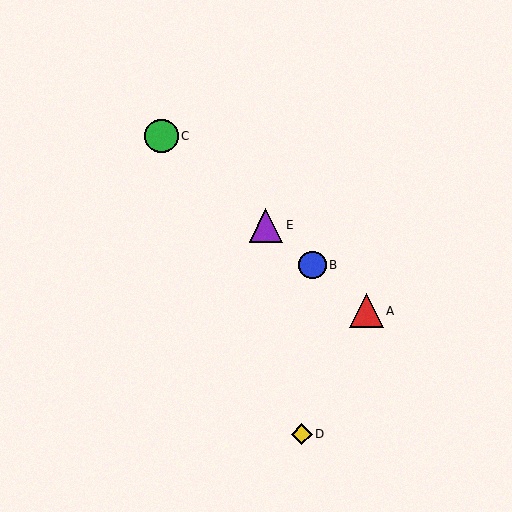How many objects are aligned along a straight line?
4 objects (A, B, C, E) are aligned along a straight line.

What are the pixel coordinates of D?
Object D is at (302, 434).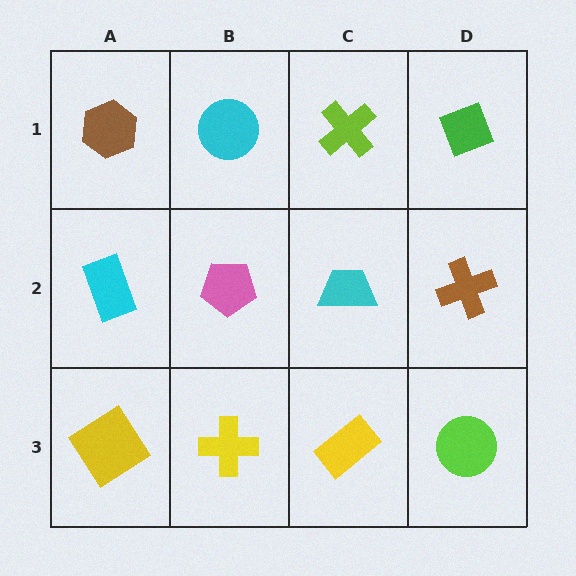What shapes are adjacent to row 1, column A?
A cyan rectangle (row 2, column A), a cyan circle (row 1, column B).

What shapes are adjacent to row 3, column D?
A brown cross (row 2, column D), a yellow rectangle (row 3, column C).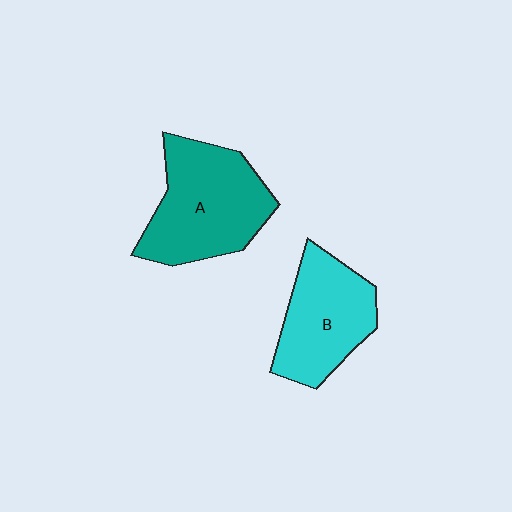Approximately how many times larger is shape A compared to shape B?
Approximately 1.2 times.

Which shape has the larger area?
Shape A (teal).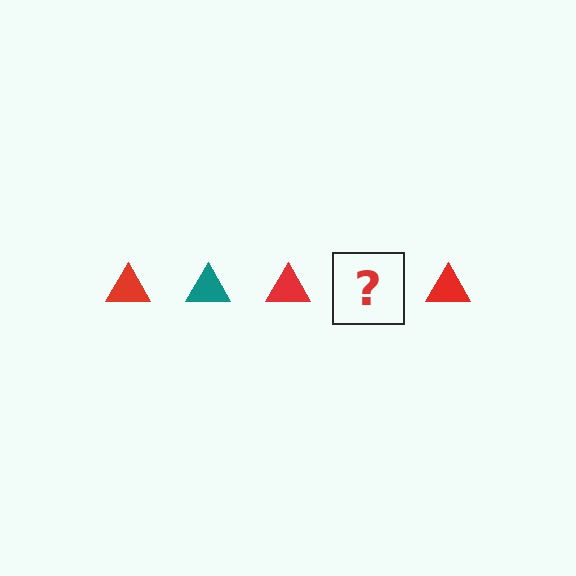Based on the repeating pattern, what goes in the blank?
The blank should be a teal triangle.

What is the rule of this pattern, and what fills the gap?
The rule is that the pattern cycles through red, teal triangles. The gap should be filled with a teal triangle.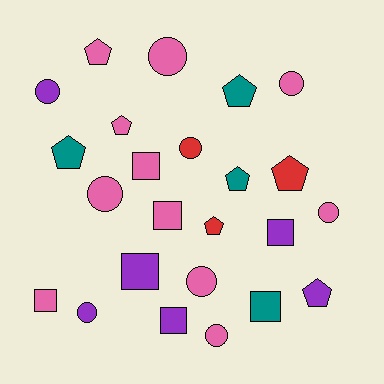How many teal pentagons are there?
There are 3 teal pentagons.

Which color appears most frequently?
Pink, with 11 objects.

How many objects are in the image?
There are 24 objects.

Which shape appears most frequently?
Circle, with 9 objects.